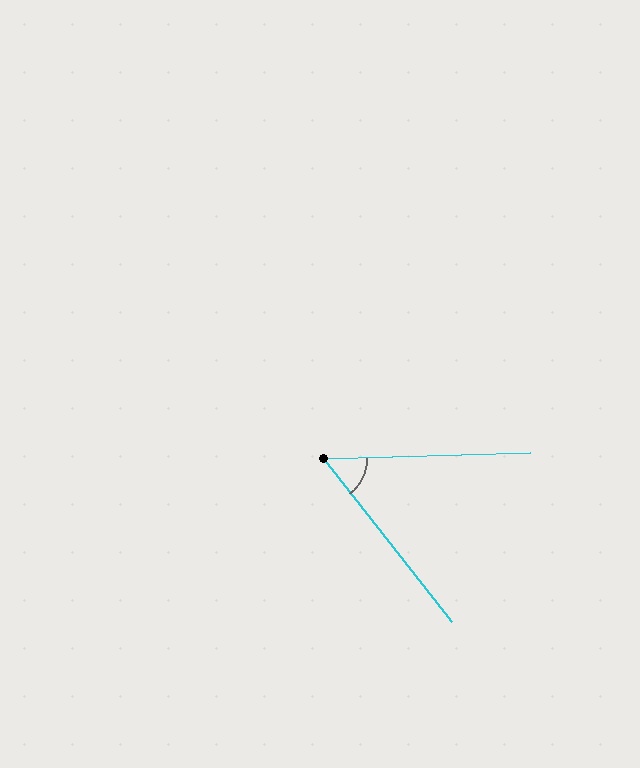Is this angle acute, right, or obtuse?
It is acute.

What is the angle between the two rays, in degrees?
Approximately 54 degrees.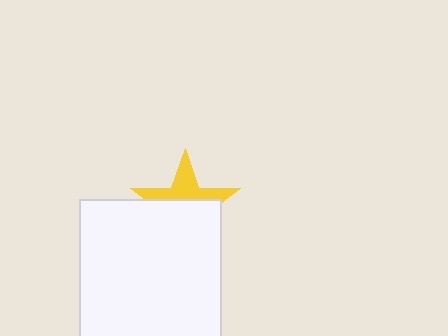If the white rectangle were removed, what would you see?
You would see the complete yellow star.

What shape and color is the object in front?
The object in front is a white rectangle.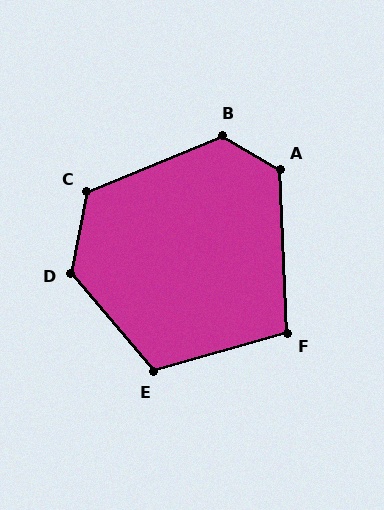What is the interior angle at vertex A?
Approximately 122 degrees (obtuse).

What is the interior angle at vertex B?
Approximately 128 degrees (obtuse).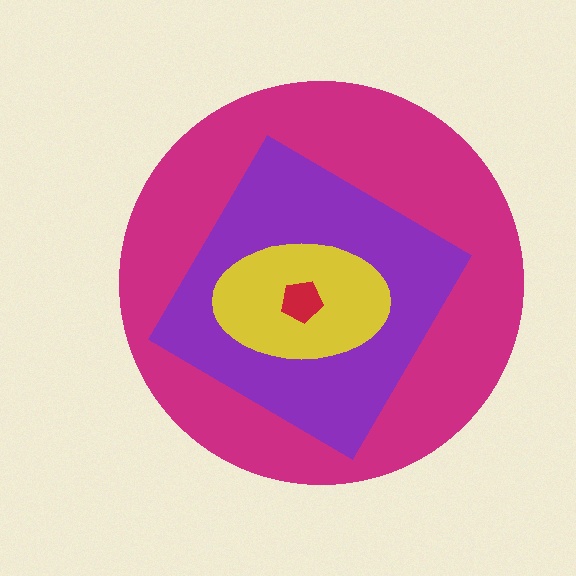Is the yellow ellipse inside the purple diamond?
Yes.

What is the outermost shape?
The magenta circle.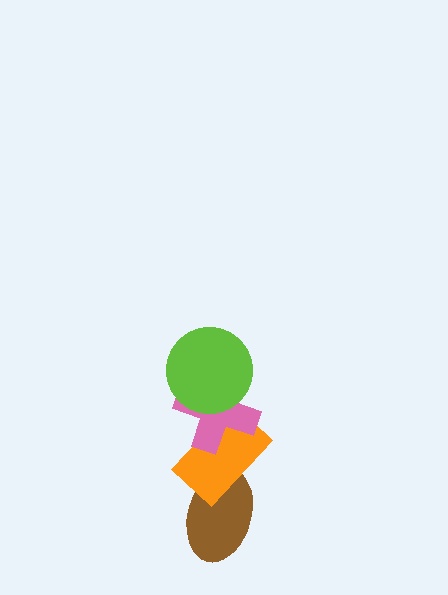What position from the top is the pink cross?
The pink cross is 2nd from the top.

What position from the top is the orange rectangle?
The orange rectangle is 3rd from the top.